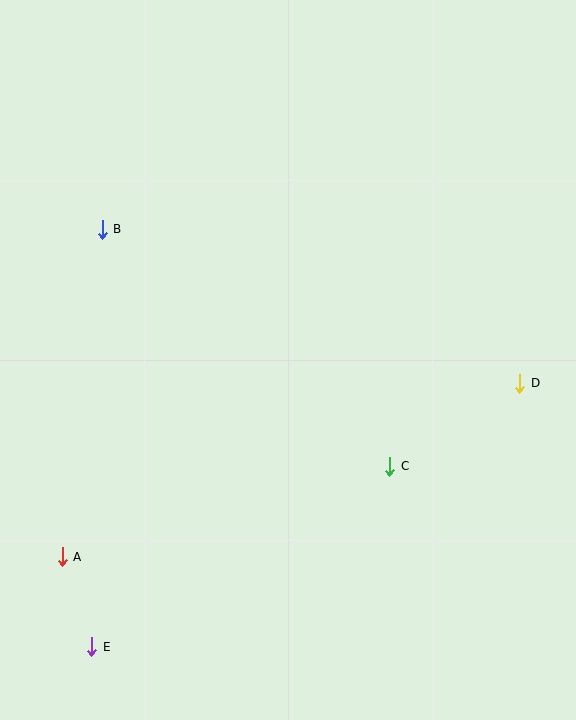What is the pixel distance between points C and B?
The distance between C and B is 373 pixels.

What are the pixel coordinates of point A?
Point A is at (62, 557).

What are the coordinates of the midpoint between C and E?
The midpoint between C and E is at (241, 557).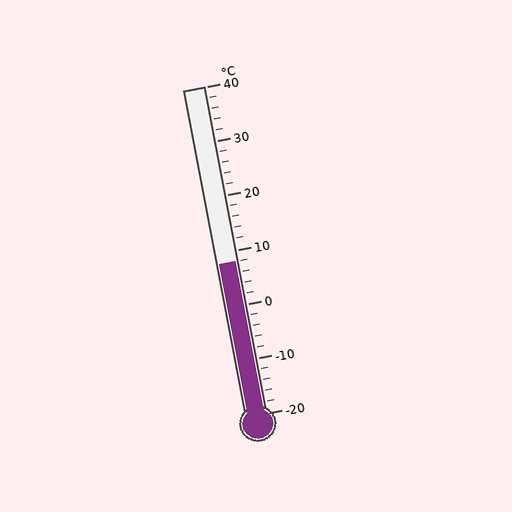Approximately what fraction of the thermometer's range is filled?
The thermometer is filled to approximately 45% of its range.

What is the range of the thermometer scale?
The thermometer scale ranges from -20°C to 40°C.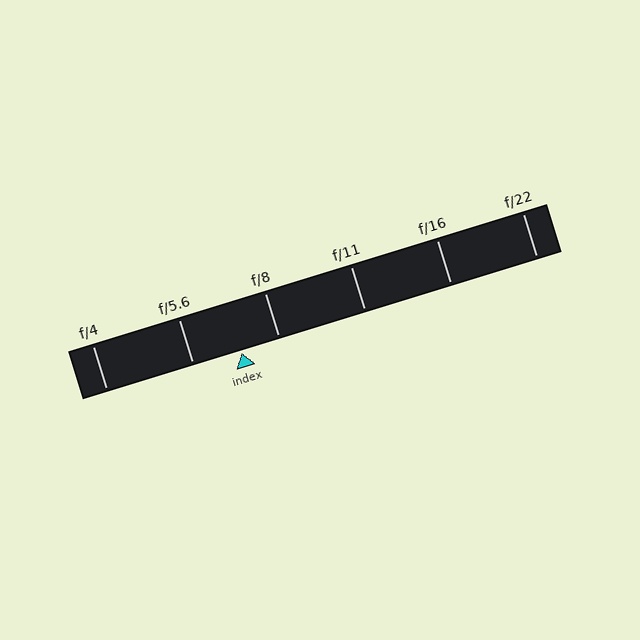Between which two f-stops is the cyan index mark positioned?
The index mark is between f/5.6 and f/8.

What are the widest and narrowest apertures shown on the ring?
The widest aperture shown is f/4 and the narrowest is f/22.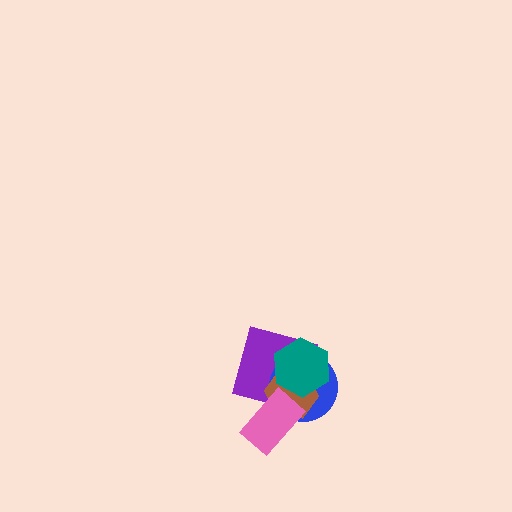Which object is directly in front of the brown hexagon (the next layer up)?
The teal hexagon is directly in front of the brown hexagon.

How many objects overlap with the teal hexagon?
3 objects overlap with the teal hexagon.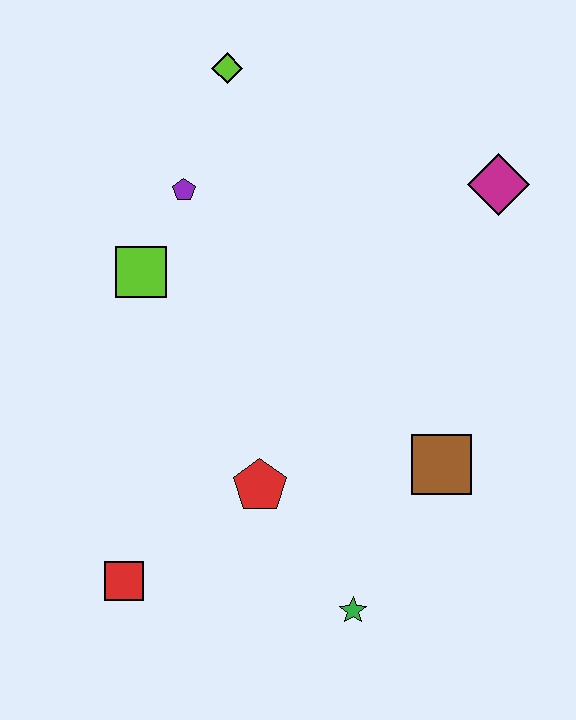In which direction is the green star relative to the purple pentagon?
The green star is below the purple pentagon.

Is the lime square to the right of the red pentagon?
No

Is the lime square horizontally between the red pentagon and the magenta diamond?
No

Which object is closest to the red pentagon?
The green star is closest to the red pentagon.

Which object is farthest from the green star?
The lime diamond is farthest from the green star.